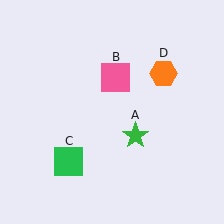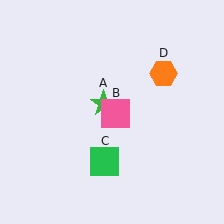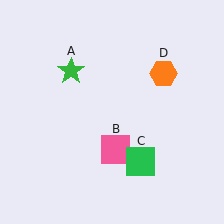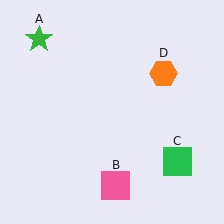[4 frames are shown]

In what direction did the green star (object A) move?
The green star (object A) moved up and to the left.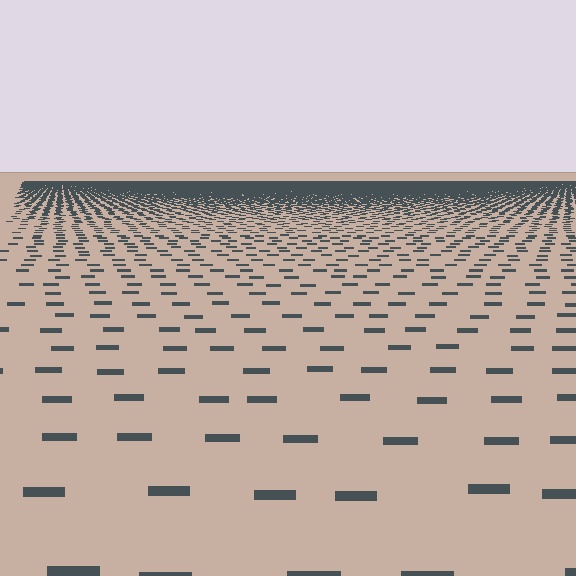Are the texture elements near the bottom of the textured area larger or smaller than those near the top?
Larger. Near the bottom, elements are closer to the viewer and appear at a bigger on-screen size.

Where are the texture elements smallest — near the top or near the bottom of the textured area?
Near the top.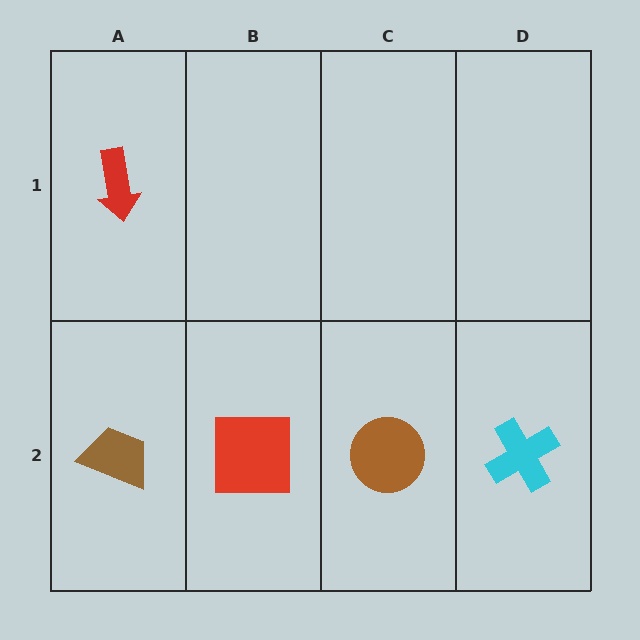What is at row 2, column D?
A cyan cross.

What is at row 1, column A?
A red arrow.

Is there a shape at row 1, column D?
No, that cell is empty.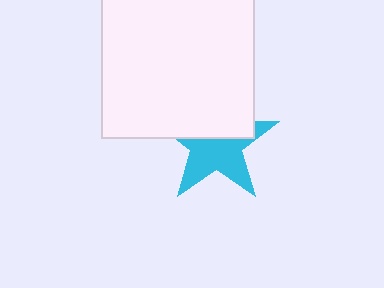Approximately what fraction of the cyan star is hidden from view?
Roughly 45% of the cyan star is hidden behind the white rectangle.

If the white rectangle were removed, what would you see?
You would see the complete cyan star.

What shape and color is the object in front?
The object in front is a white rectangle.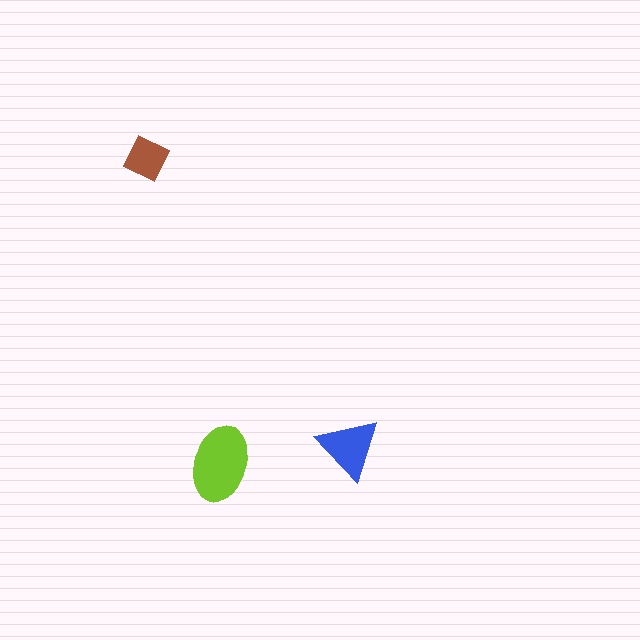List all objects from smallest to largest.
The brown square, the blue triangle, the lime ellipse.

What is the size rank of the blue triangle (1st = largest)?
2nd.